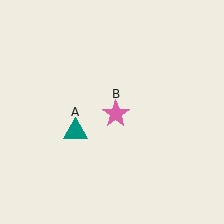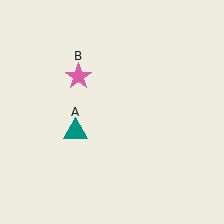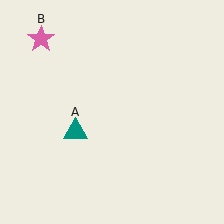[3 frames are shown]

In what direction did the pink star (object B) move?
The pink star (object B) moved up and to the left.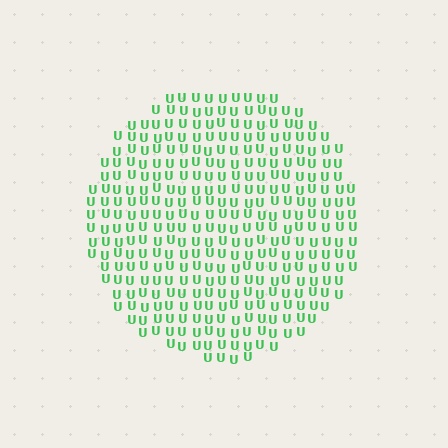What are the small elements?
The small elements are letter U's.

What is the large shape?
The large shape is a circle.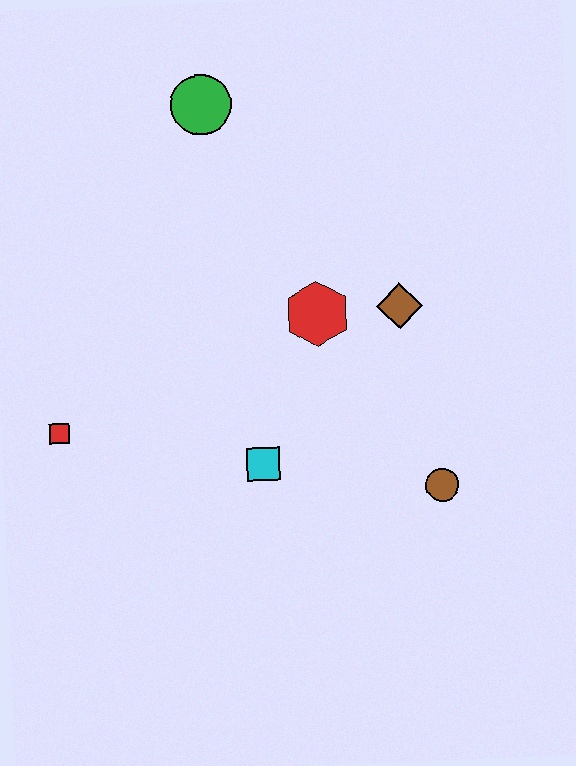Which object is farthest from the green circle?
The brown circle is farthest from the green circle.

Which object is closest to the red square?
The cyan square is closest to the red square.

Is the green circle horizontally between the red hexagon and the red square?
Yes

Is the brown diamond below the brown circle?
No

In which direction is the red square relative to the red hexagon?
The red square is to the left of the red hexagon.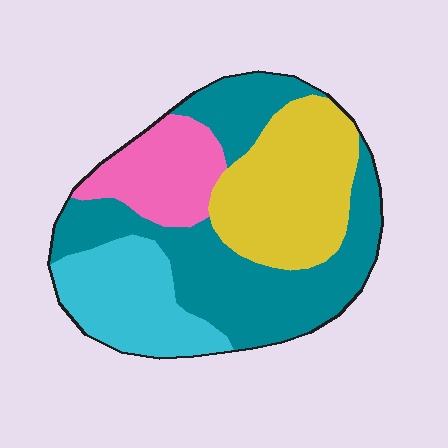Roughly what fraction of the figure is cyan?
Cyan takes up about one fifth (1/5) of the figure.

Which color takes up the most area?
Teal, at roughly 40%.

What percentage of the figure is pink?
Pink takes up less than a sixth of the figure.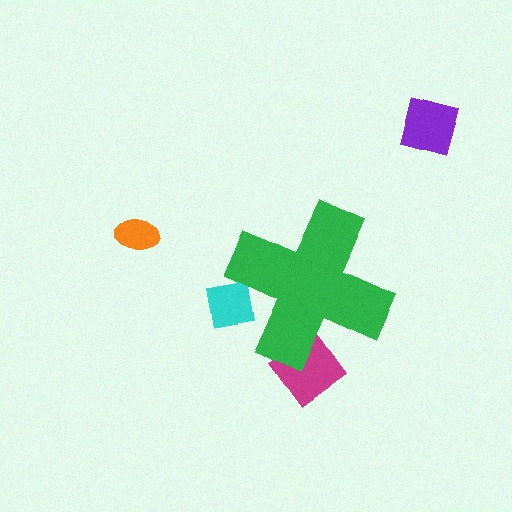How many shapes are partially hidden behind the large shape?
2 shapes are partially hidden.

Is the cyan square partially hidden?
Yes, the cyan square is partially hidden behind the green cross.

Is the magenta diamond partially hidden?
Yes, the magenta diamond is partially hidden behind the green cross.